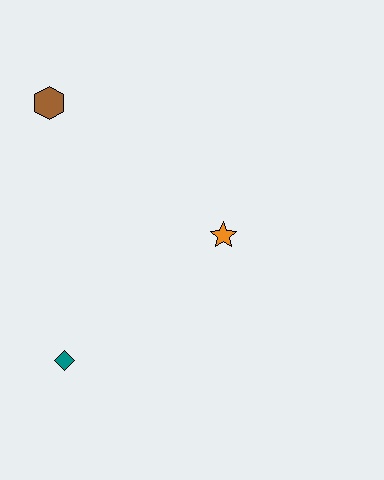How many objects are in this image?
There are 3 objects.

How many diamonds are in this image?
There is 1 diamond.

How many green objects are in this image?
There are no green objects.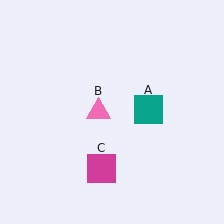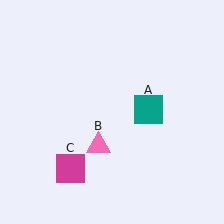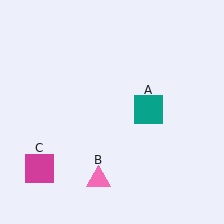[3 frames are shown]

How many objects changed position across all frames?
2 objects changed position: pink triangle (object B), magenta square (object C).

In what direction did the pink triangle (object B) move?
The pink triangle (object B) moved down.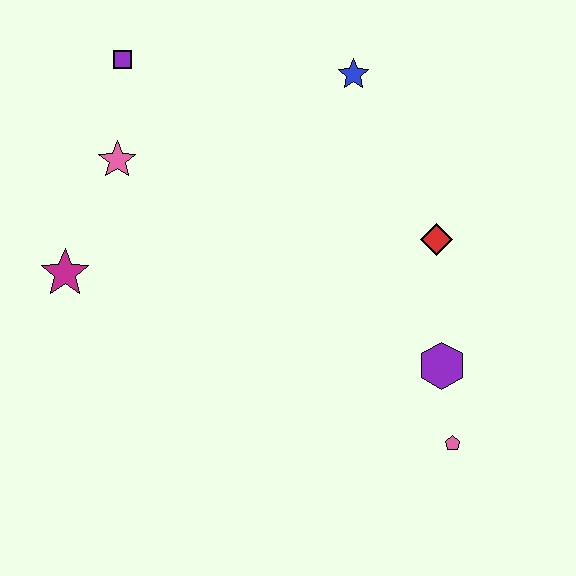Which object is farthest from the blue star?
The pink pentagon is farthest from the blue star.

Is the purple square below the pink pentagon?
No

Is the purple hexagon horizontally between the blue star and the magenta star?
No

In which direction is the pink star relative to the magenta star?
The pink star is above the magenta star.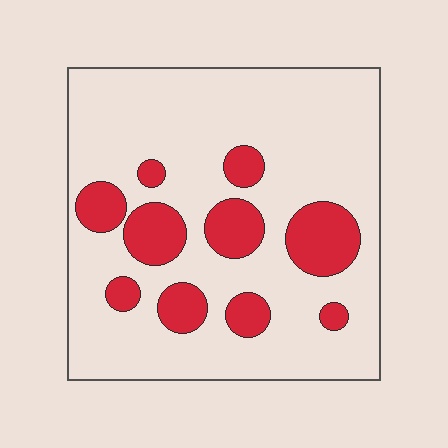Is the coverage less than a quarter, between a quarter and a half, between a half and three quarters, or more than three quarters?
Less than a quarter.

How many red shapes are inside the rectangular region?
10.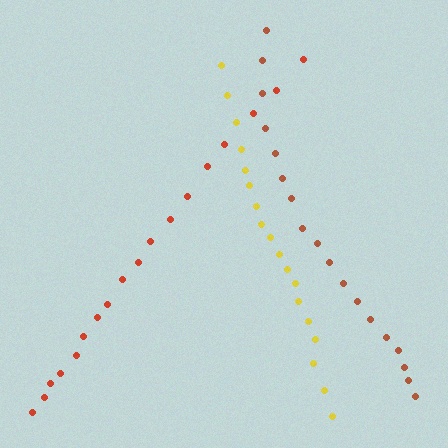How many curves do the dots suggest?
There are 3 distinct paths.